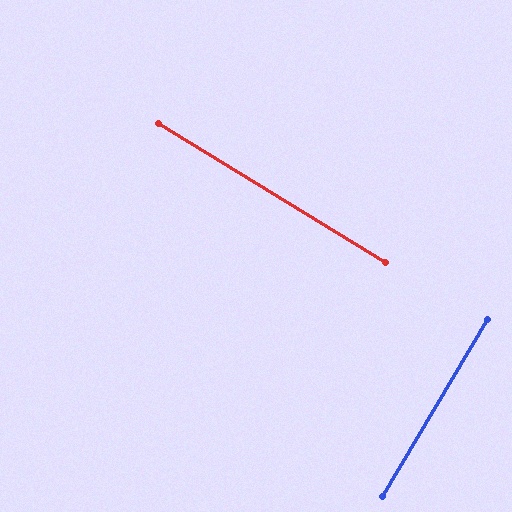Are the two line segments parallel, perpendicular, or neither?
Perpendicular — they meet at approximately 89°.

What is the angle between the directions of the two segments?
Approximately 89 degrees.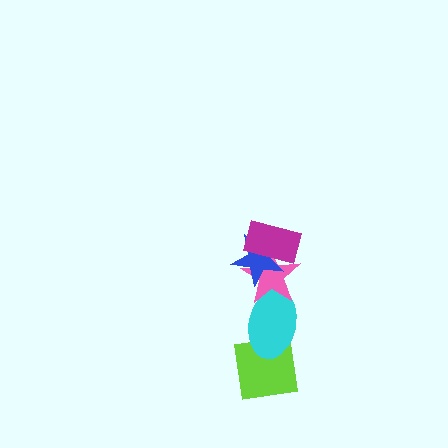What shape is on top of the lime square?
The cyan ellipse is on top of the lime square.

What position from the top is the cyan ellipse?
The cyan ellipse is 4th from the top.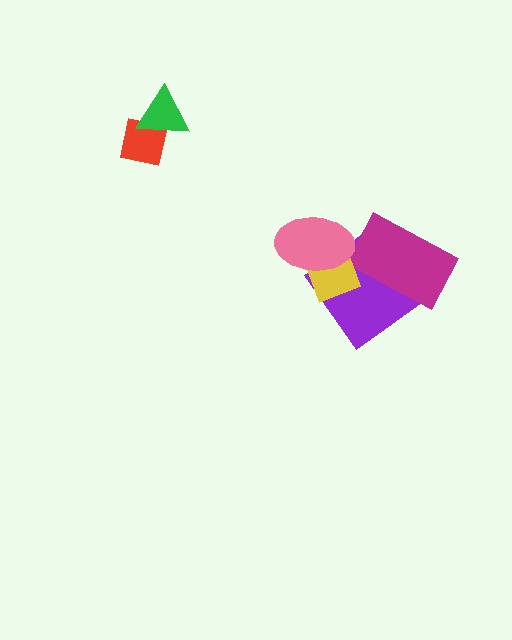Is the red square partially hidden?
Yes, it is partially covered by another shape.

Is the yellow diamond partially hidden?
Yes, it is partially covered by another shape.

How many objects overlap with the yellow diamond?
2 objects overlap with the yellow diamond.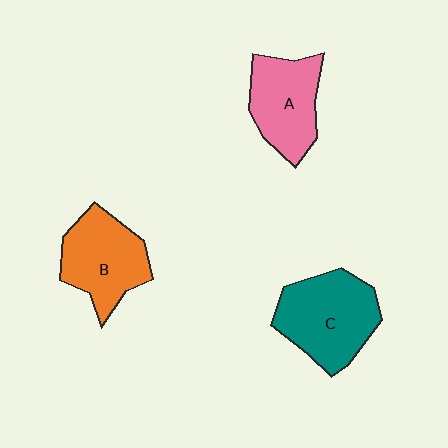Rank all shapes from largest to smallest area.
From largest to smallest: C (teal), B (orange), A (pink).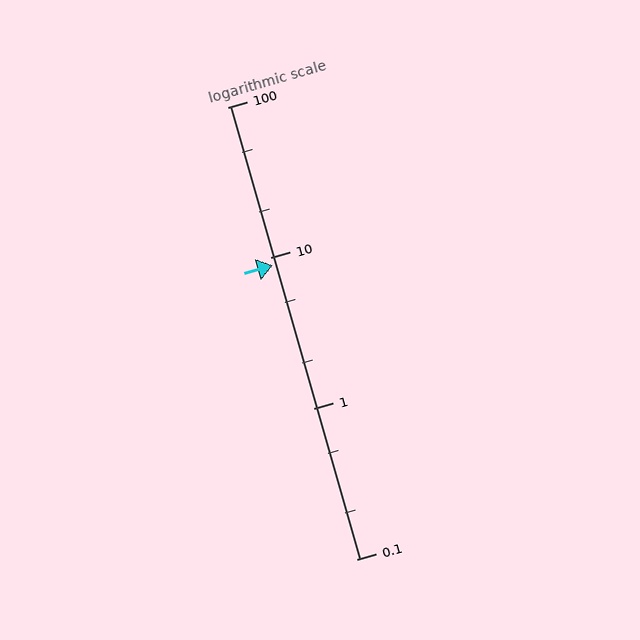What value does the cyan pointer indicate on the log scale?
The pointer indicates approximately 8.9.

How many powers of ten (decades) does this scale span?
The scale spans 3 decades, from 0.1 to 100.